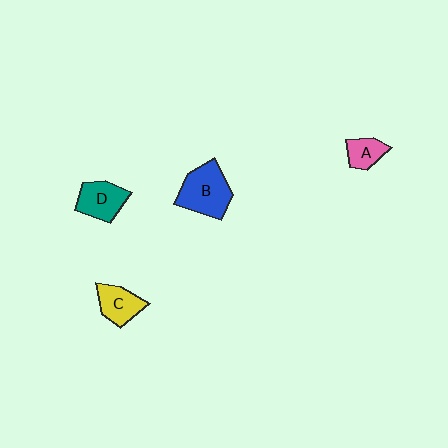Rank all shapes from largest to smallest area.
From largest to smallest: B (blue), D (teal), C (yellow), A (pink).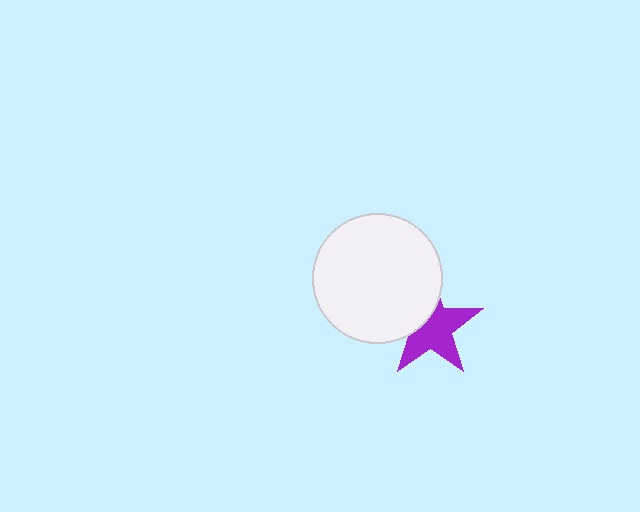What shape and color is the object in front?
The object in front is a white circle.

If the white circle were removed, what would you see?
You would see the complete purple star.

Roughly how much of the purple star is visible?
About half of it is visible (roughly 65%).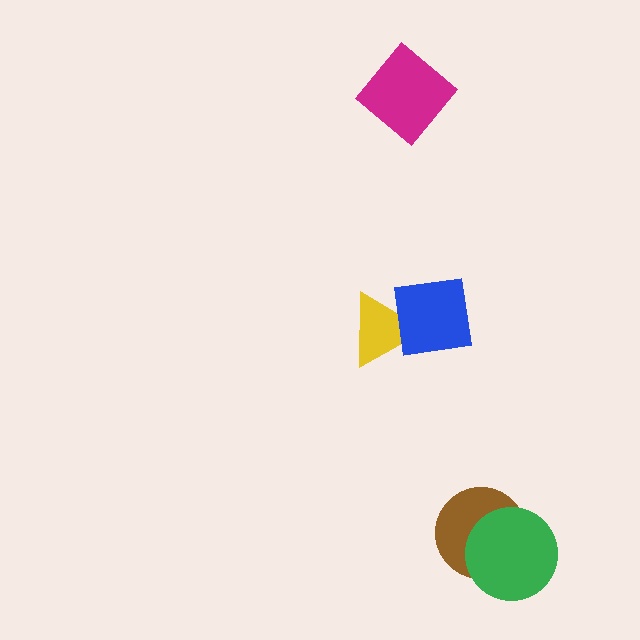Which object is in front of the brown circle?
The green circle is in front of the brown circle.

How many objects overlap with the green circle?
1 object overlaps with the green circle.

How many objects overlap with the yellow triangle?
1 object overlaps with the yellow triangle.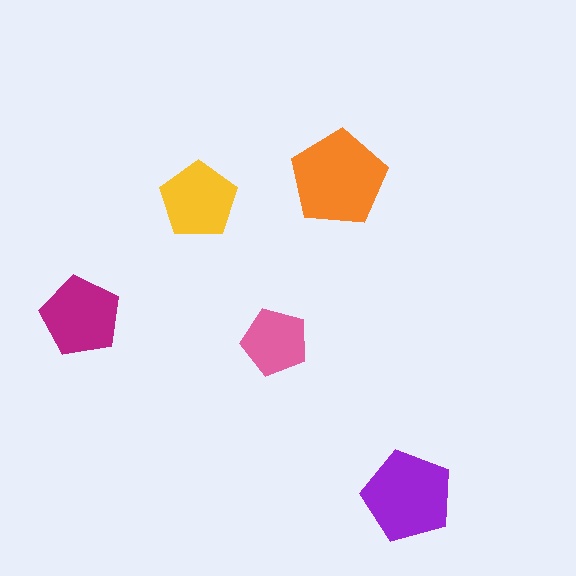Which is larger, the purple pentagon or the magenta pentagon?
The purple one.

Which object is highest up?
The orange pentagon is topmost.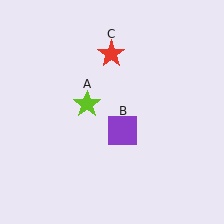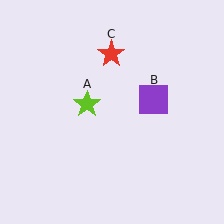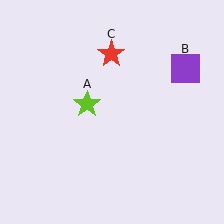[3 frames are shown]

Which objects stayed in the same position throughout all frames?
Lime star (object A) and red star (object C) remained stationary.